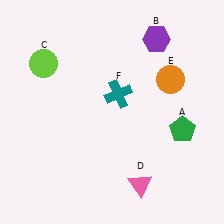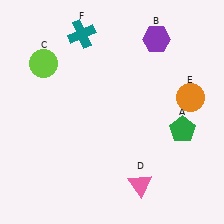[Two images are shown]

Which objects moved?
The objects that moved are: the orange circle (E), the teal cross (F).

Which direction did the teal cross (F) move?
The teal cross (F) moved up.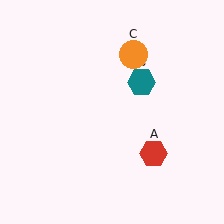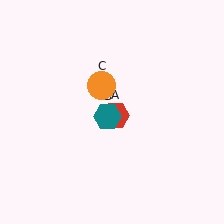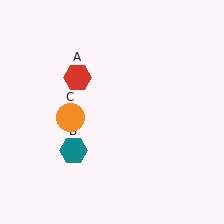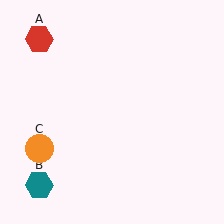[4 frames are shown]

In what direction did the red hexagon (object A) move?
The red hexagon (object A) moved up and to the left.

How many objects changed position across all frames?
3 objects changed position: red hexagon (object A), teal hexagon (object B), orange circle (object C).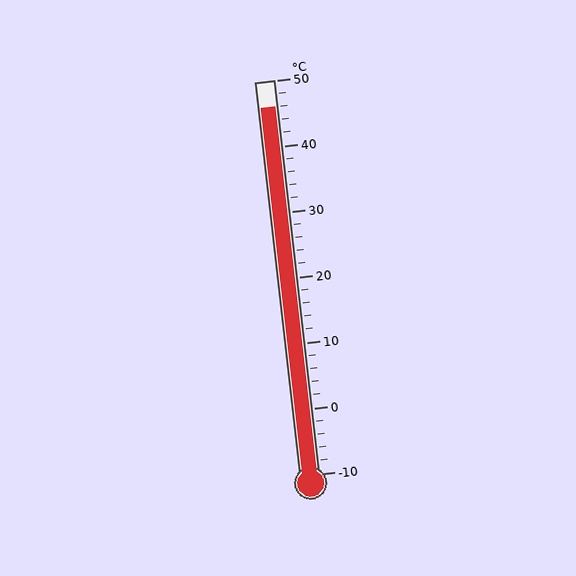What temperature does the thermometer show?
The thermometer shows approximately 46°C.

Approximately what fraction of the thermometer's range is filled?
The thermometer is filled to approximately 95% of its range.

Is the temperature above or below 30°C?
The temperature is above 30°C.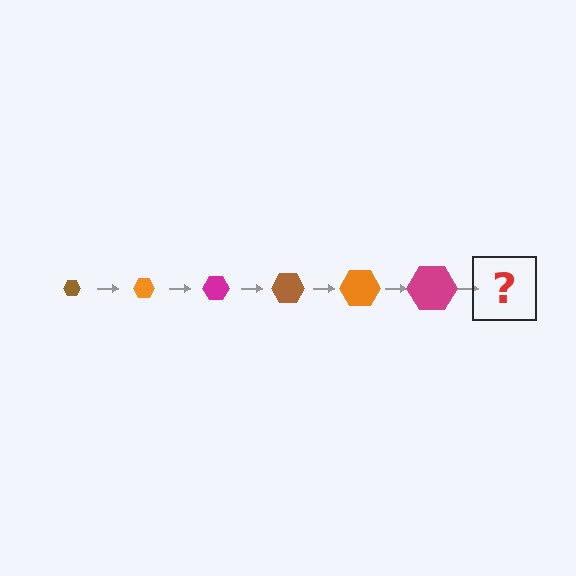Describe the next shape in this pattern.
It should be a brown hexagon, larger than the previous one.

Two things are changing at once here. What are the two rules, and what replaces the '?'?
The two rules are that the hexagon grows larger each step and the color cycles through brown, orange, and magenta. The '?' should be a brown hexagon, larger than the previous one.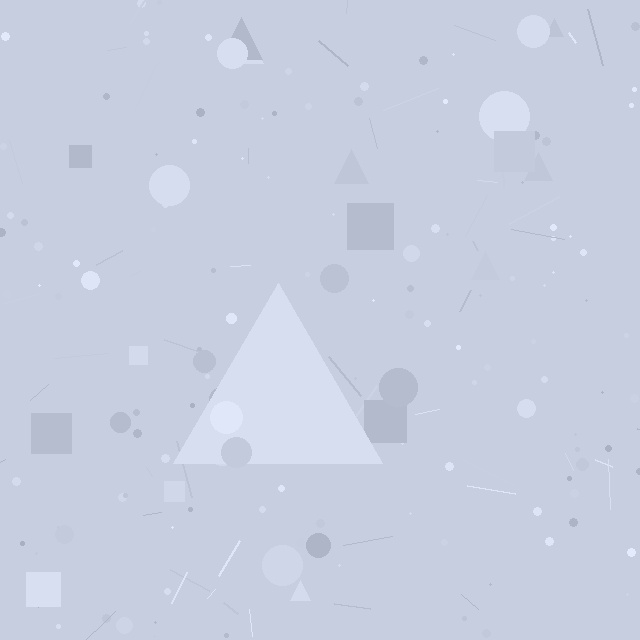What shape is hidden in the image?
A triangle is hidden in the image.